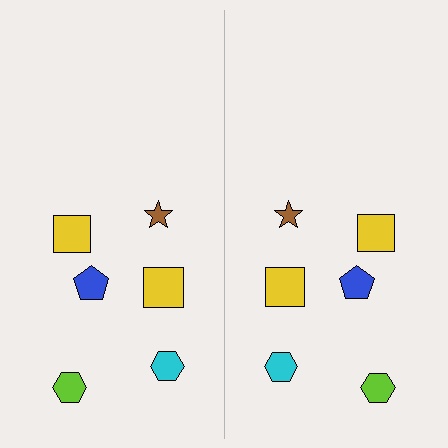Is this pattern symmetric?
Yes, this pattern has bilateral (reflection) symmetry.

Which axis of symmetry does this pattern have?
The pattern has a vertical axis of symmetry running through the center of the image.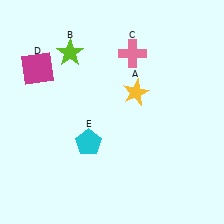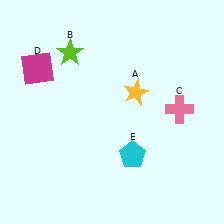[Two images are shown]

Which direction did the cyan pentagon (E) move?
The cyan pentagon (E) moved right.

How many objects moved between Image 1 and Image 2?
2 objects moved between the two images.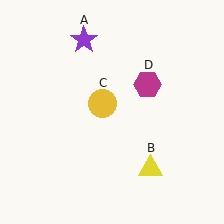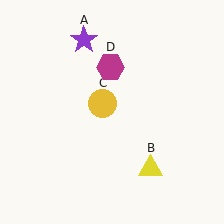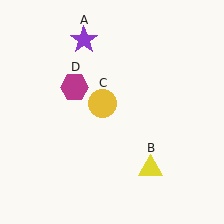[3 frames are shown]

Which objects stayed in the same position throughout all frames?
Purple star (object A) and yellow triangle (object B) and yellow circle (object C) remained stationary.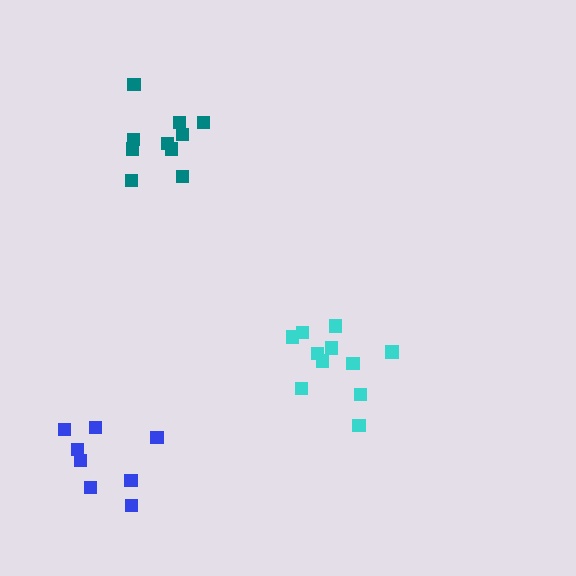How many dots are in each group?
Group 1: 10 dots, Group 2: 8 dots, Group 3: 11 dots (29 total).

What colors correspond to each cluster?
The clusters are colored: teal, blue, cyan.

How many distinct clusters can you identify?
There are 3 distinct clusters.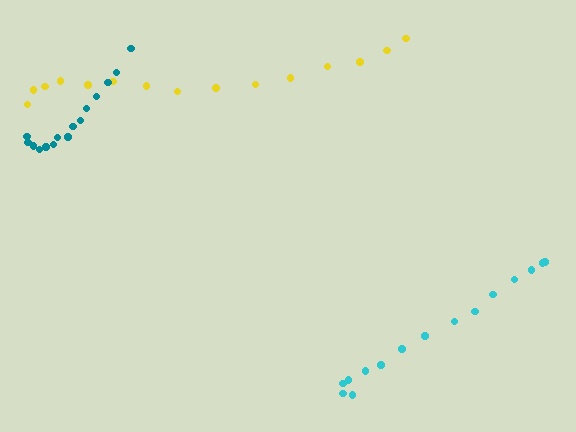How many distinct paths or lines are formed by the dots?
There are 3 distinct paths.